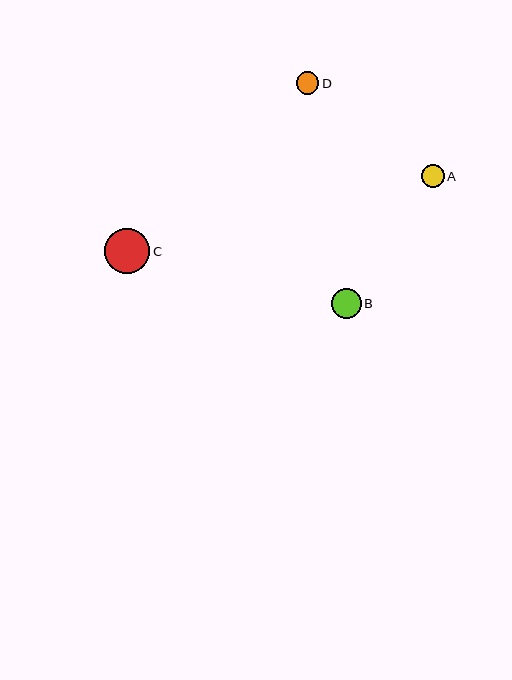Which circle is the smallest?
Circle D is the smallest with a size of approximately 22 pixels.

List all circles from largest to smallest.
From largest to smallest: C, B, A, D.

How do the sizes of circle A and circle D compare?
Circle A and circle D are approximately the same size.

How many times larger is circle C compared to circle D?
Circle C is approximately 2.0 times the size of circle D.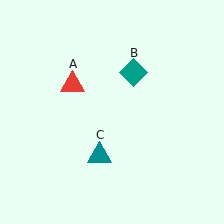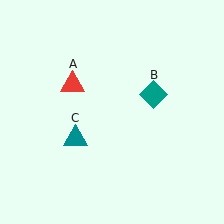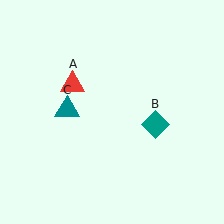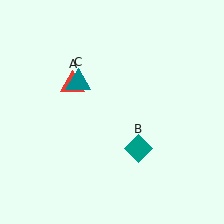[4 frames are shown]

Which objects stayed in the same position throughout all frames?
Red triangle (object A) remained stationary.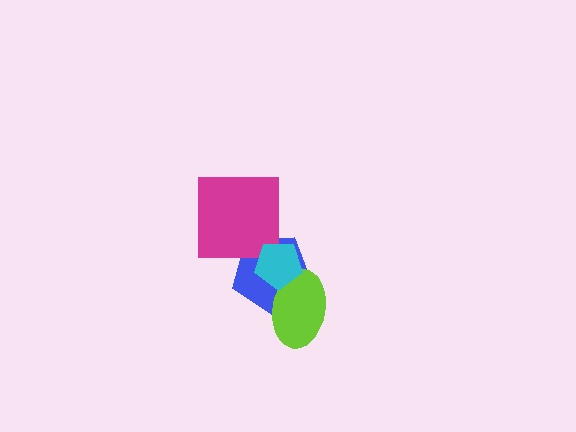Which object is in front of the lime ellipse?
The cyan pentagon is in front of the lime ellipse.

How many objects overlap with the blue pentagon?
3 objects overlap with the blue pentagon.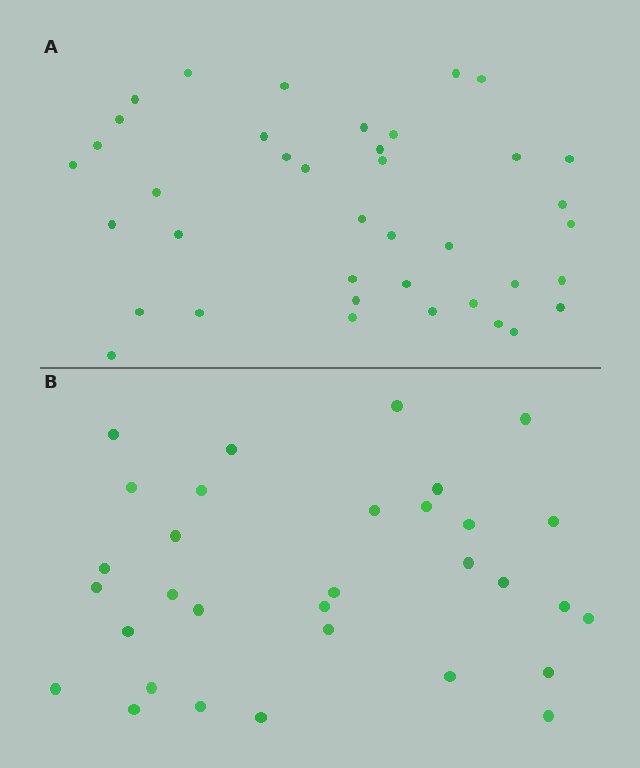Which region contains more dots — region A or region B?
Region A (the top region) has more dots.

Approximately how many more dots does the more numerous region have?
Region A has roughly 8 or so more dots than region B.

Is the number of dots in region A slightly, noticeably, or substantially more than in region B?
Region A has only slightly more — the two regions are fairly close. The ratio is roughly 1.2 to 1.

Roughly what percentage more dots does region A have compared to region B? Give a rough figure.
About 20% more.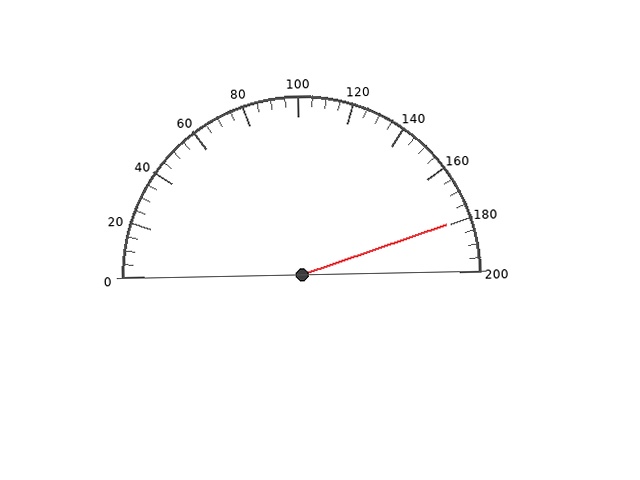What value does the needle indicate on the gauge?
The needle indicates approximately 180.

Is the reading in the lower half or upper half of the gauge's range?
The reading is in the upper half of the range (0 to 200).